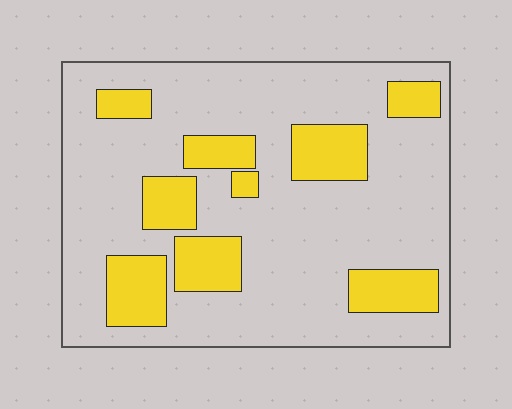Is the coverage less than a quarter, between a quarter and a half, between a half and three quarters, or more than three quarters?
Less than a quarter.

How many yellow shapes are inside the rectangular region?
9.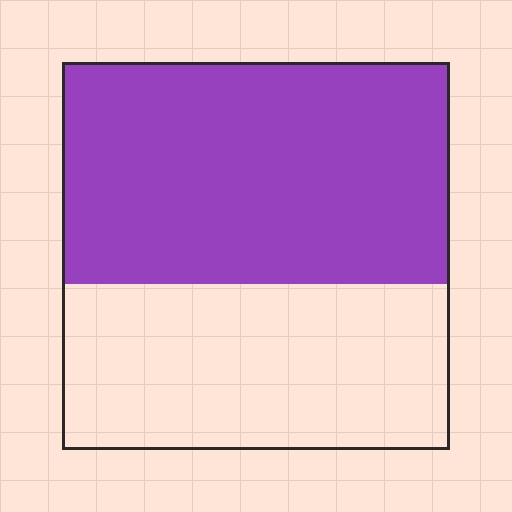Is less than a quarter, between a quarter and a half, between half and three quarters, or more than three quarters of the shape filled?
Between half and three quarters.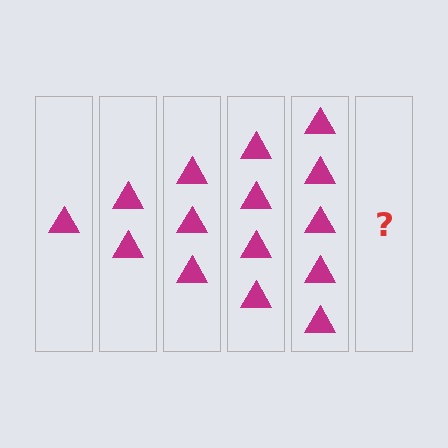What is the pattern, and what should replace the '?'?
The pattern is that each step adds one more triangle. The '?' should be 6 triangles.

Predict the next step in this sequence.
The next step is 6 triangles.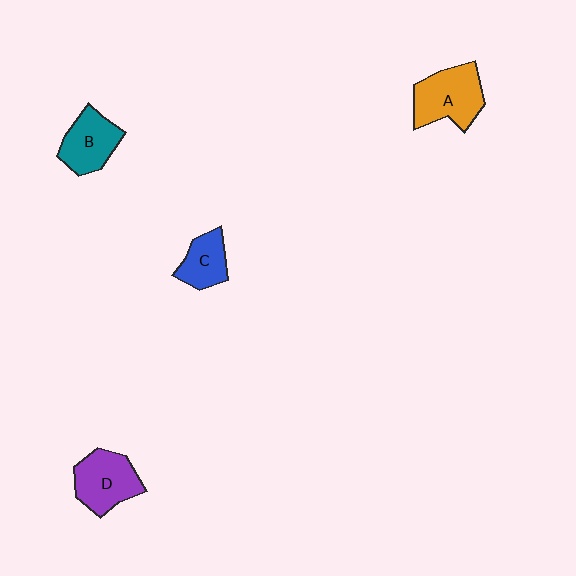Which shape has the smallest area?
Shape C (blue).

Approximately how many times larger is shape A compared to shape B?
Approximately 1.2 times.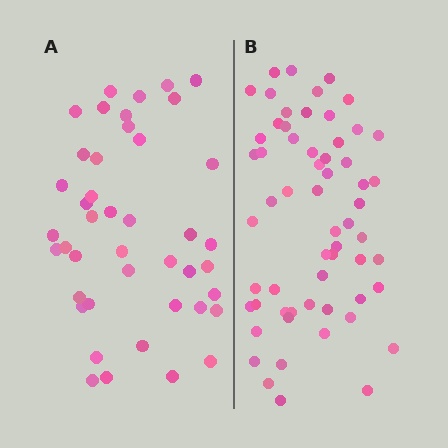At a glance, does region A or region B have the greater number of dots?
Region B (the right region) has more dots.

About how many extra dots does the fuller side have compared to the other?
Region B has approximately 15 more dots than region A.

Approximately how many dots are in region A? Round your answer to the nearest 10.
About 40 dots. (The exact count is 43, which rounds to 40.)